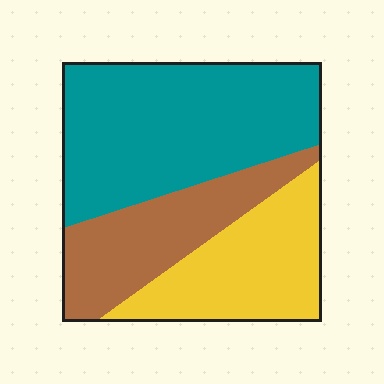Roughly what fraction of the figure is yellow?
Yellow covers about 25% of the figure.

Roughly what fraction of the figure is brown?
Brown covers around 25% of the figure.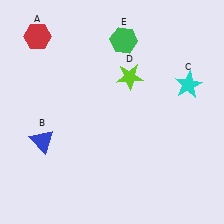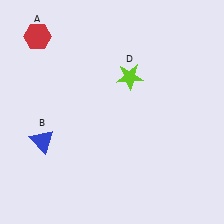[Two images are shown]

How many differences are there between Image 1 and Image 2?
There are 2 differences between the two images.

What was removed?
The cyan star (C), the green hexagon (E) were removed in Image 2.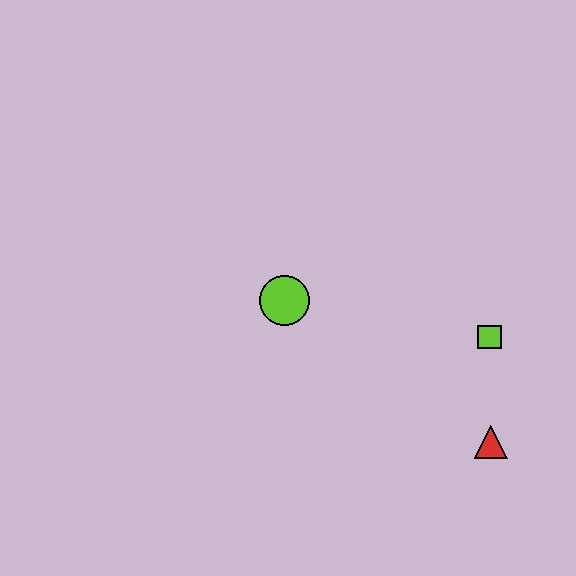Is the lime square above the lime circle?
No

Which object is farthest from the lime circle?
The red triangle is farthest from the lime circle.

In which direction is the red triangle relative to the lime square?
The red triangle is below the lime square.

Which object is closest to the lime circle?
The lime square is closest to the lime circle.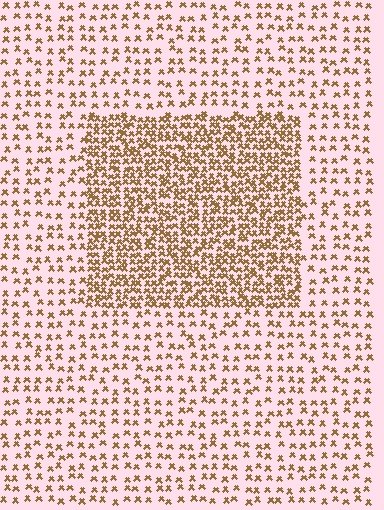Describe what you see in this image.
The image contains small brown elements arranged at two different densities. A rectangle-shaped region is visible where the elements are more densely packed than the surrounding area.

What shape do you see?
I see a rectangle.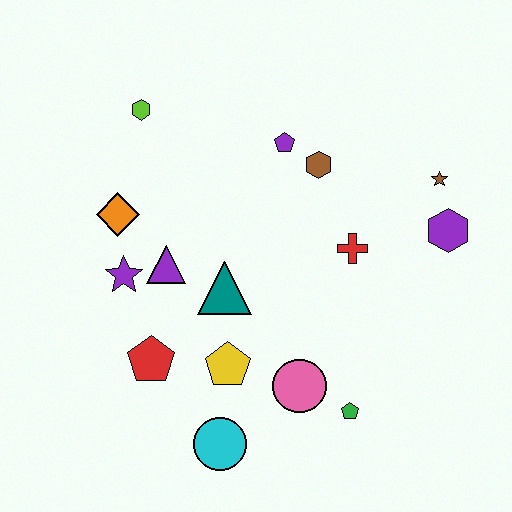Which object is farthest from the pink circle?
The lime hexagon is farthest from the pink circle.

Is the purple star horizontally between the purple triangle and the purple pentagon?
No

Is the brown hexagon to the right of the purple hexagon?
No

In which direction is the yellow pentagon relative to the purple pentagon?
The yellow pentagon is below the purple pentagon.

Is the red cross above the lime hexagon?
No